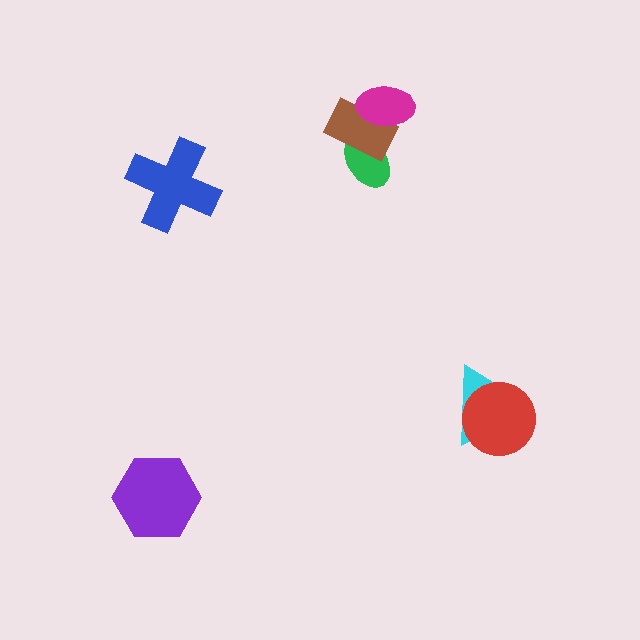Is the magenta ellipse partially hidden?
No, no other shape covers it.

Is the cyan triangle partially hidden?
Yes, it is partially covered by another shape.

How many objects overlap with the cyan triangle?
1 object overlaps with the cyan triangle.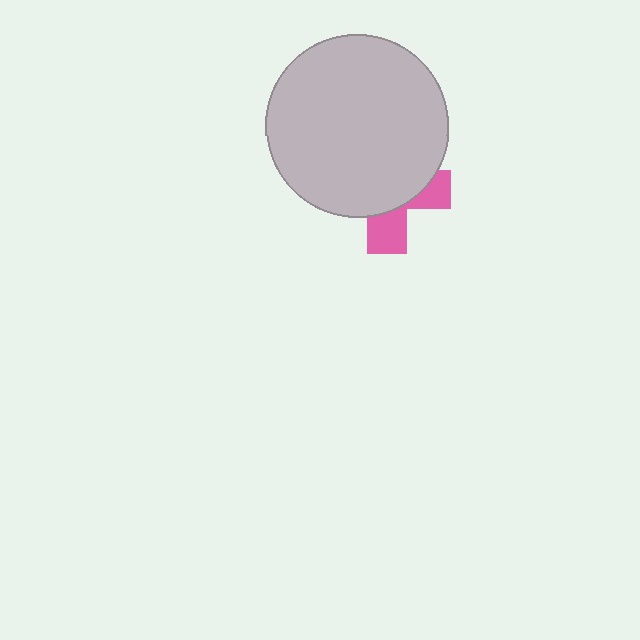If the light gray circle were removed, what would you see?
You would see the complete pink cross.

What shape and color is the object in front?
The object in front is a light gray circle.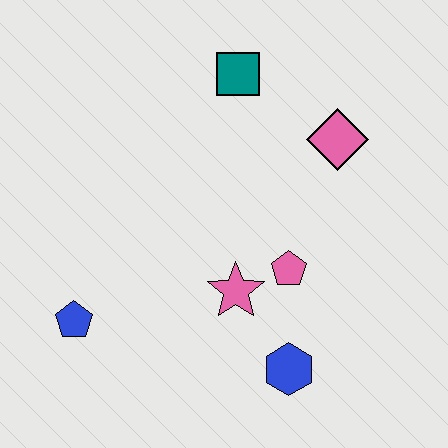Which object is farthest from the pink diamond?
The blue pentagon is farthest from the pink diamond.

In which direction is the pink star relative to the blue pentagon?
The pink star is to the right of the blue pentagon.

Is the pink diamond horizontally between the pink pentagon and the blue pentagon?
No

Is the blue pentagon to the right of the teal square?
No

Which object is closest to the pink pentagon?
The pink star is closest to the pink pentagon.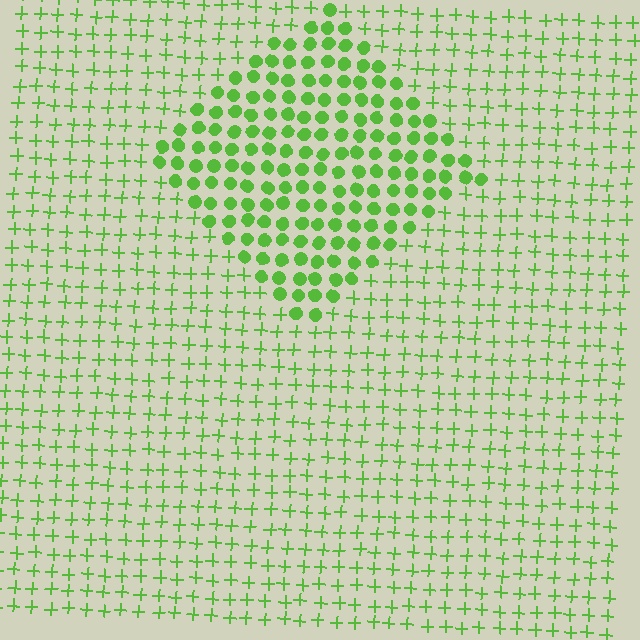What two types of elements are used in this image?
The image uses circles inside the diamond region and plus signs outside it.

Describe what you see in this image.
The image is filled with small lime elements arranged in a uniform grid. A diamond-shaped region contains circles, while the surrounding area contains plus signs. The boundary is defined purely by the change in element shape.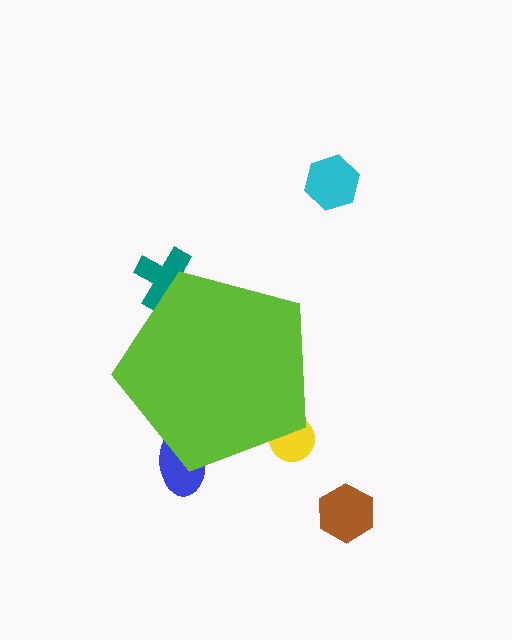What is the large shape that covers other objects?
A lime pentagon.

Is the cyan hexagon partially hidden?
No, the cyan hexagon is fully visible.